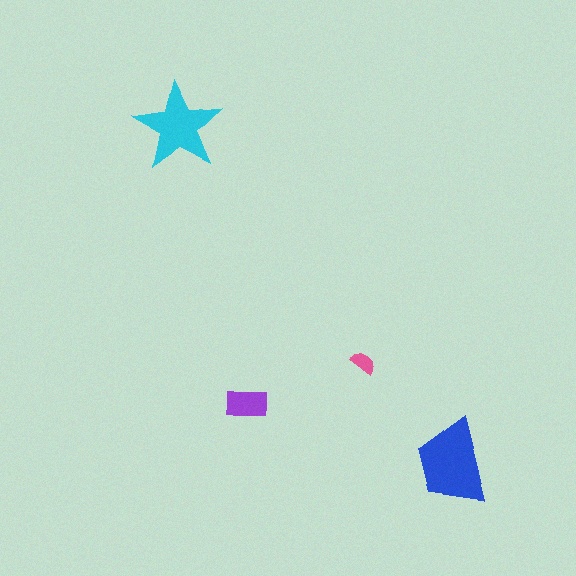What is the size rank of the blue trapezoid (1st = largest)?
1st.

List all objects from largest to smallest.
The blue trapezoid, the cyan star, the purple rectangle, the pink semicircle.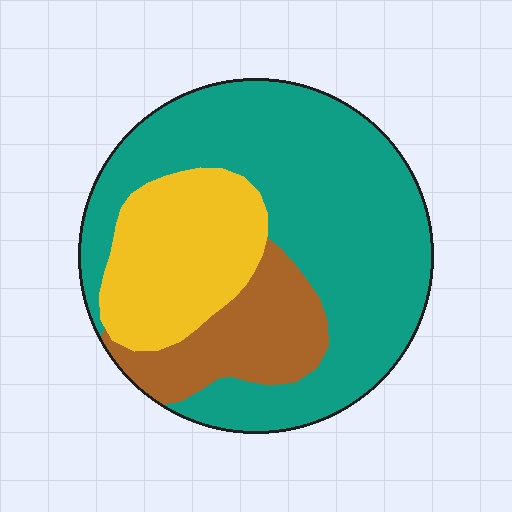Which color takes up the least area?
Brown, at roughly 15%.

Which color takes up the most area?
Teal, at roughly 60%.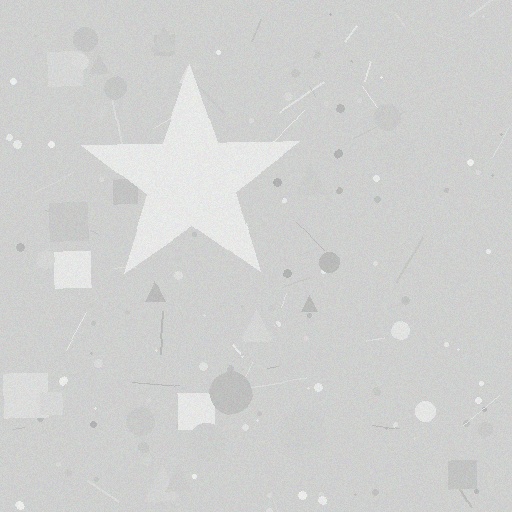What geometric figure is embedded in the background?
A star is embedded in the background.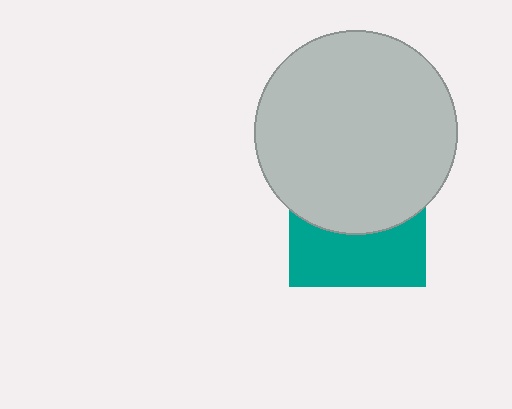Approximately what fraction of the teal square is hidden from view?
Roughly 56% of the teal square is hidden behind the light gray circle.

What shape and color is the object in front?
The object in front is a light gray circle.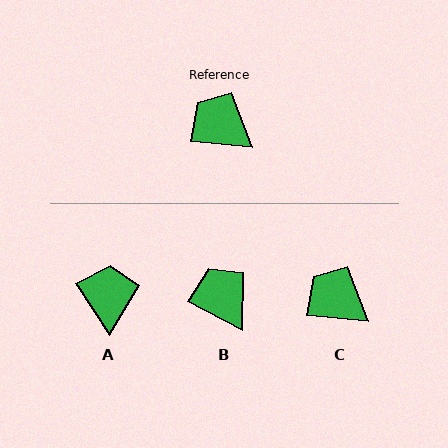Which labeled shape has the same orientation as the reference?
C.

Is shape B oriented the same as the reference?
No, it is off by about 22 degrees.